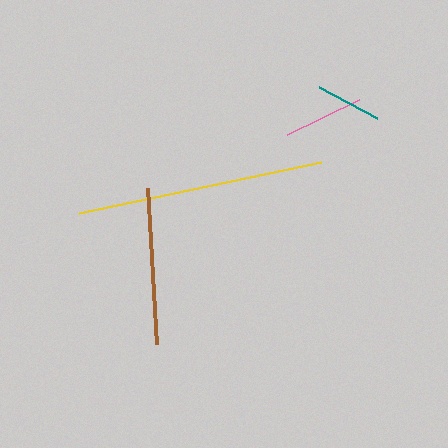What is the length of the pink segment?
The pink segment is approximately 80 pixels long.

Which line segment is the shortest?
The teal line is the shortest at approximately 66 pixels.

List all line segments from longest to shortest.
From longest to shortest: yellow, brown, pink, teal.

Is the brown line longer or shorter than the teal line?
The brown line is longer than the teal line.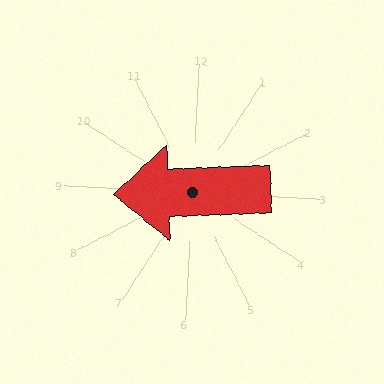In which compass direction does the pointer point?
West.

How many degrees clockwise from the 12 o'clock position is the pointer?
Approximately 265 degrees.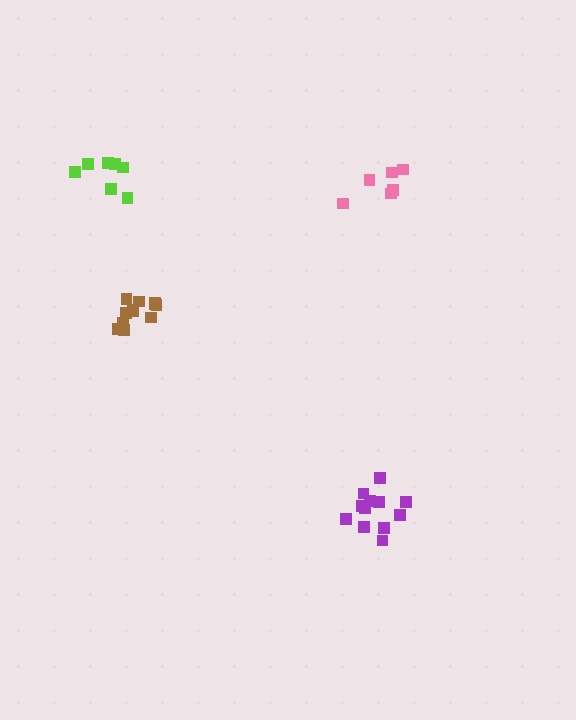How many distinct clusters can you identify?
There are 4 distinct clusters.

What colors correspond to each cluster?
The clusters are colored: brown, pink, purple, lime.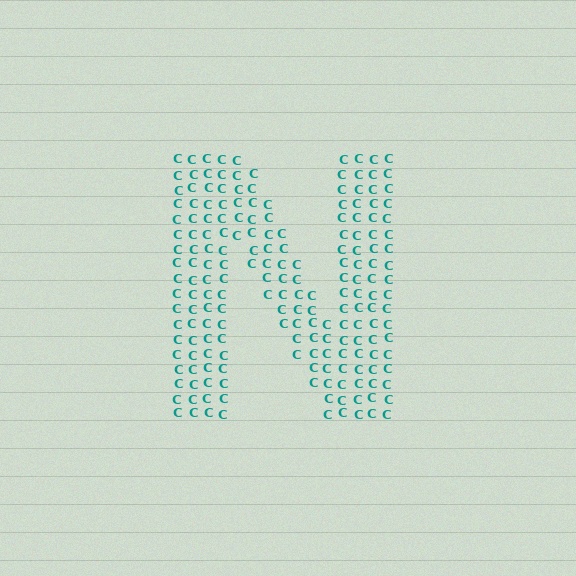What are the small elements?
The small elements are letter C's.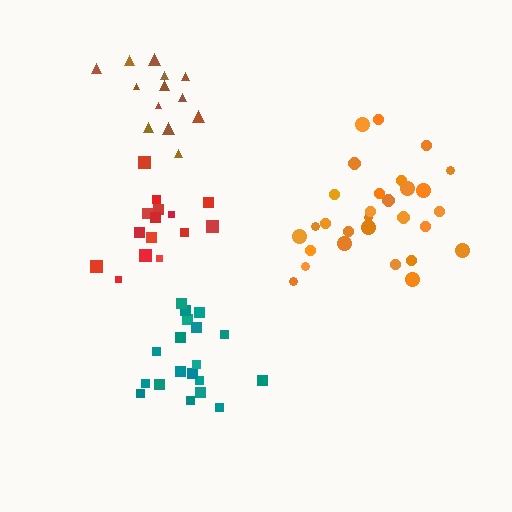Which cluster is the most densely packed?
Red.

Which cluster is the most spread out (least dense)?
Brown.